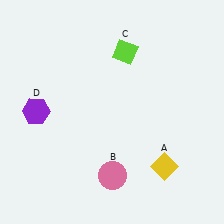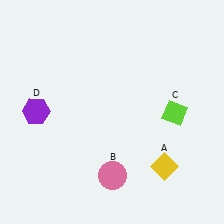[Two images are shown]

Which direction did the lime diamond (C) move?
The lime diamond (C) moved down.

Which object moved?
The lime diamond (C) moved down.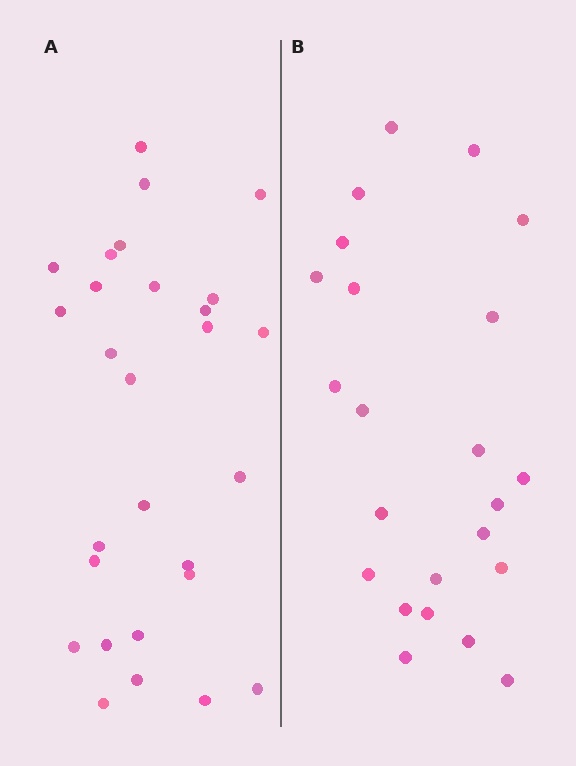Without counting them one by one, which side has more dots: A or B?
Region A (the left region) has more dots.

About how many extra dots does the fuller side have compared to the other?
Region A has about 5 more dots than region B.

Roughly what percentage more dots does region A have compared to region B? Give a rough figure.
About 20% more.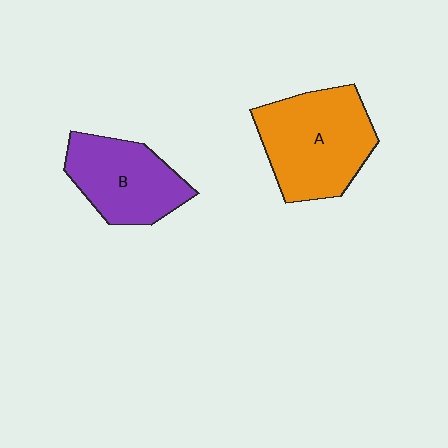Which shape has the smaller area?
Shape B (purple).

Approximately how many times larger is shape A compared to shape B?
Approximately 1.3 times.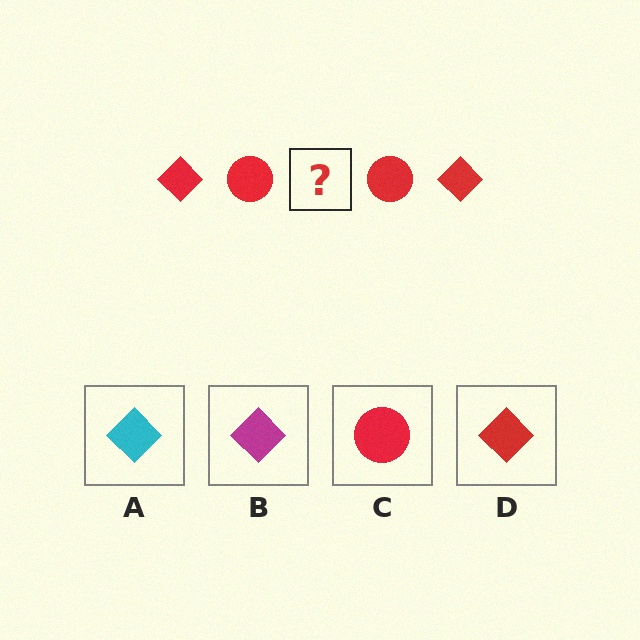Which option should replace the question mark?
Option D.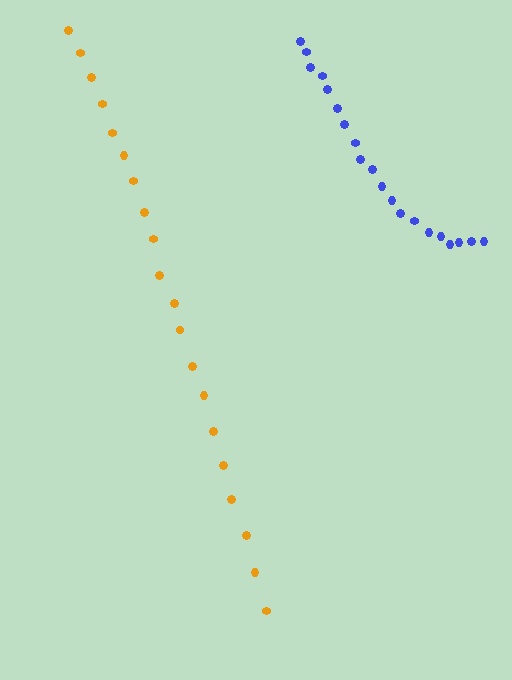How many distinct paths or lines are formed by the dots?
There are 2 distinct paths.